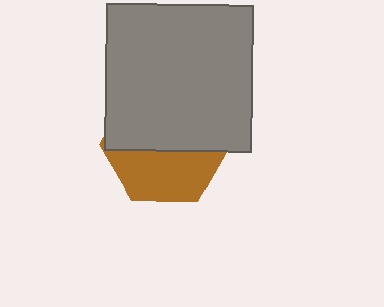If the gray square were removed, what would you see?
You would see the complete brown hexagon.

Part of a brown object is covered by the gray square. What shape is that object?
It is a hexagon.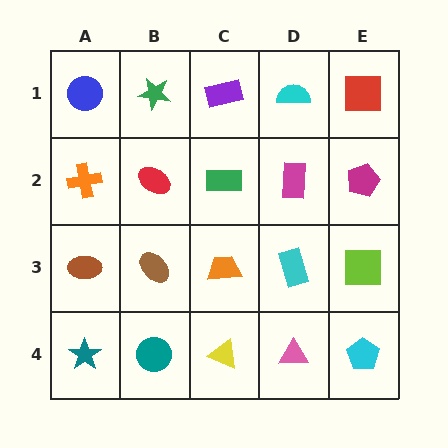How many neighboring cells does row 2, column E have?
3.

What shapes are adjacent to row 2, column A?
A blue circle (row 1, column A), a brown ellipse (row 3, column A), a red ellipse (row 2, column B).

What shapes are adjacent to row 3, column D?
A magenta rectangle (row 2, column D), a pink triangle (row 4, column D), an orange trapezoid (row 3, column C), a lime square (row 3, column E).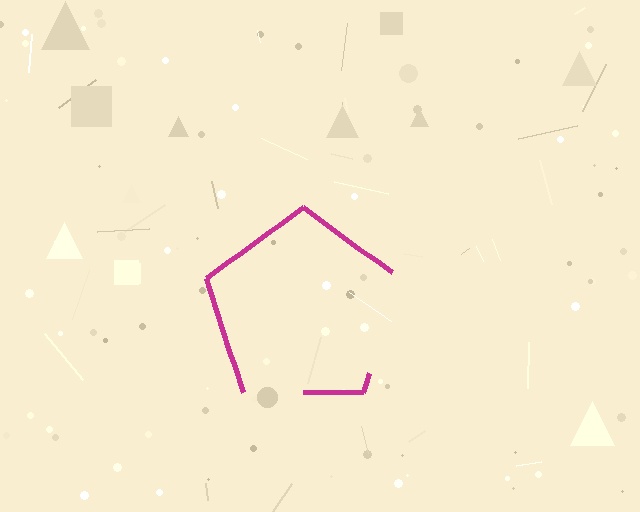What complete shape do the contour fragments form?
The contour fragments form a pentagon.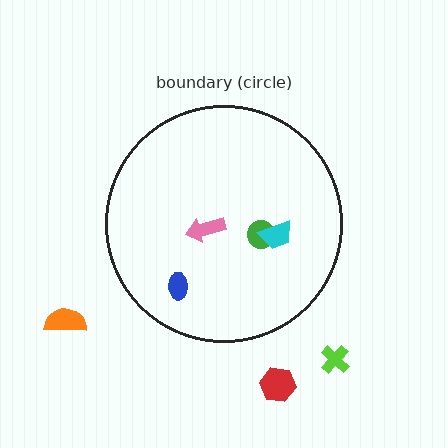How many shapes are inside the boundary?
4 inside, 3 outside.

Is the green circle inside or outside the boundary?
Inside.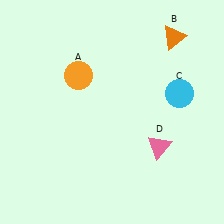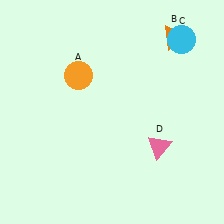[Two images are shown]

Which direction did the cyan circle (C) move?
The cyan circle (C) moved up.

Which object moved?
The cyan circle (C) moved up.